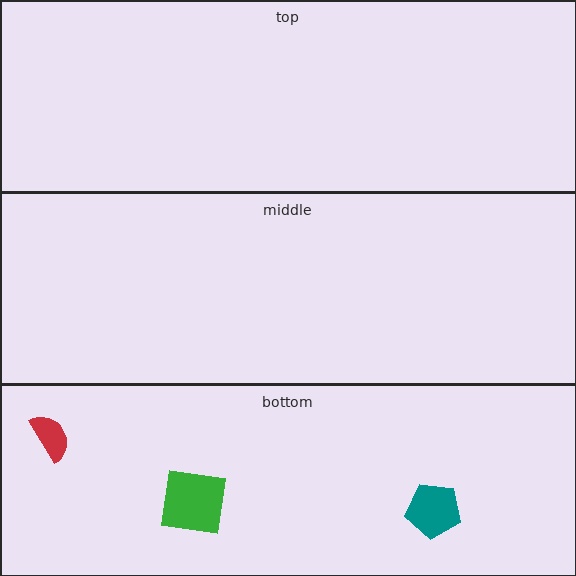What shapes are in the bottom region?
The red semicircle, the teal pentagon, the green square.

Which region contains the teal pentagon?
The bottom region.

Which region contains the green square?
The bottom region.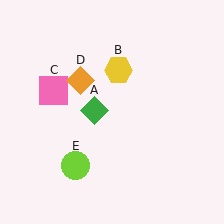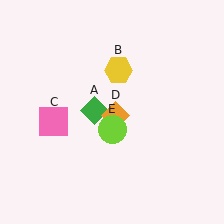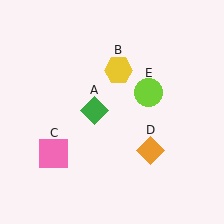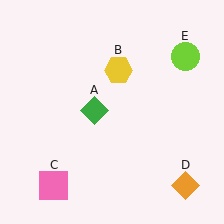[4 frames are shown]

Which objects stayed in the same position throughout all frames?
Green diamond (object A) and yellow hexagon (object B) remained stationary.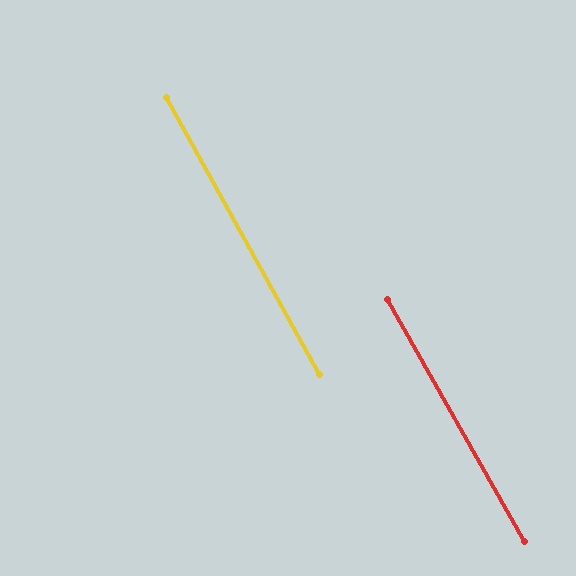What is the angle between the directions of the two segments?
Approximately 1 degree.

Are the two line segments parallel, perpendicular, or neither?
Parallel — their directions differ by only 0.8°.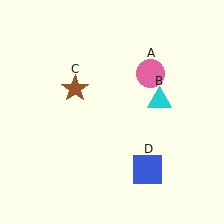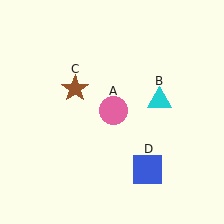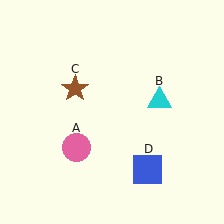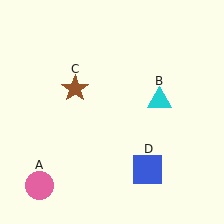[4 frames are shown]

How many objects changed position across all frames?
1 object changed position: pink circle (object A).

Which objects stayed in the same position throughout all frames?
Cyan triangle (object B) and brown star (object C) and blue square (object D) remained stationary.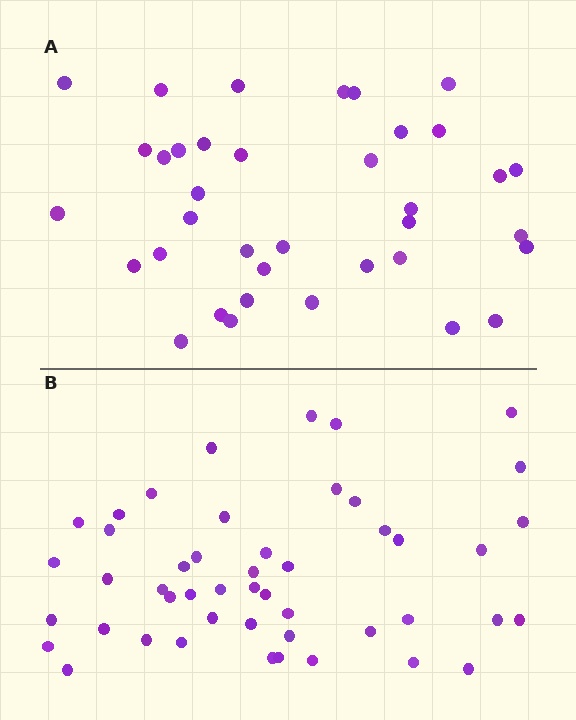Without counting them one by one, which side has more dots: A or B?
Region B (the bottom region) has more dots.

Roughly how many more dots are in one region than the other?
Region B has roughly 12 or so more dots than region A.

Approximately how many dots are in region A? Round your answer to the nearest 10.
About 40 dots. (The exact count is 37, which rounds to 40.)